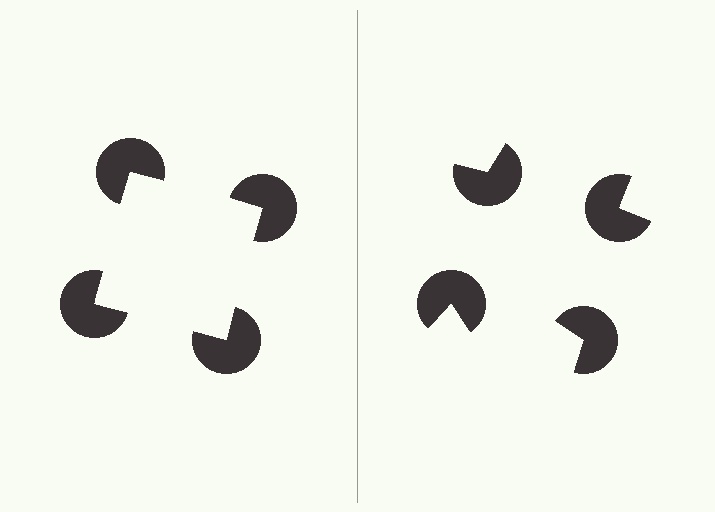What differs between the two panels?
The pac-man discs are positioned identically on both sides; only the wedge orientations differ. On the left they align to a square; on the right they are misaligned.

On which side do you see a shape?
An illusory square appears on the left side. On the right side the wedge cuts are rotated, so no coherent shape forms.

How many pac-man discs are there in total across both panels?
8 — 4 on each side.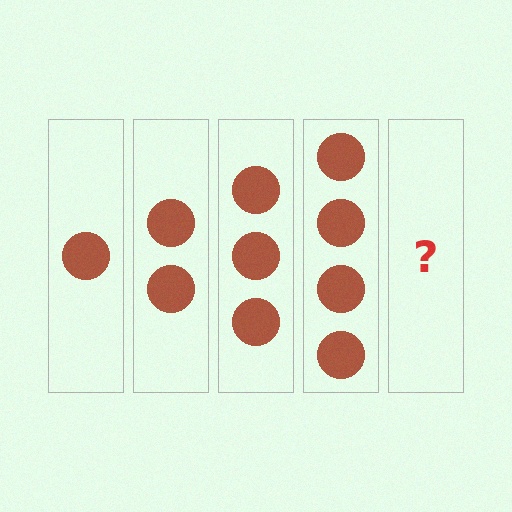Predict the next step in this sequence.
The next step is 5 circles.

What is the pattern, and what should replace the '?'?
The pattern is that each step adds one more circle. The '?' should be 5 circles.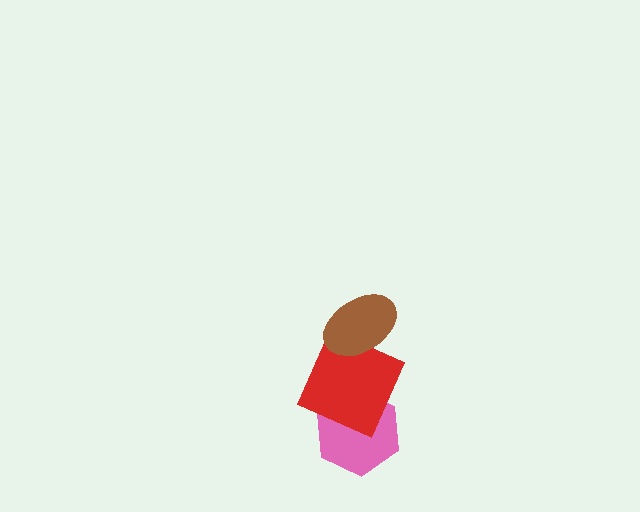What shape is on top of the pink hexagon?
The red square is on top of the pink hexagon.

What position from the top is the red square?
The red square is 2nd from the top.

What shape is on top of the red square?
The brown ellipse is on top of the red square.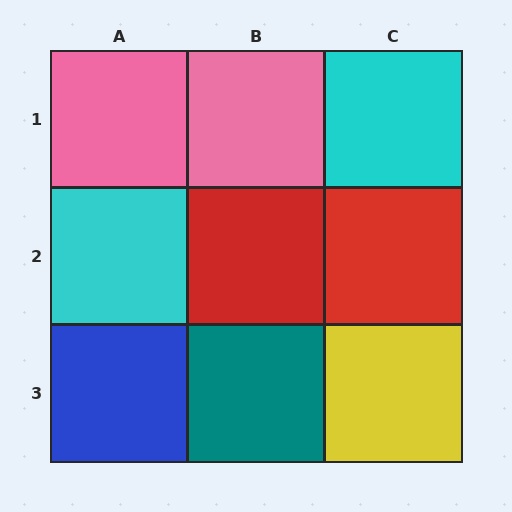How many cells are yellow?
1 cell is yellow.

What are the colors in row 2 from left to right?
Cyan, red, red.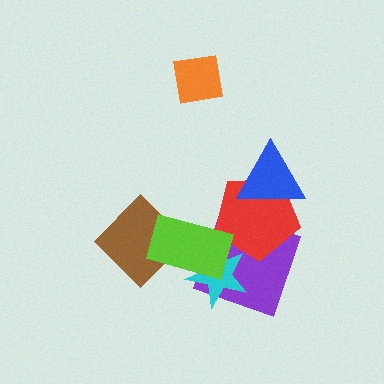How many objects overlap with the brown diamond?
1 object overlaps with the brown diamond.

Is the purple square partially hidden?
Yes, it is partially covered by another shape.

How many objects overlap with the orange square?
0 objects overlap with the orange square.